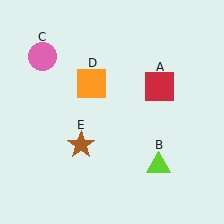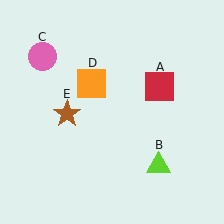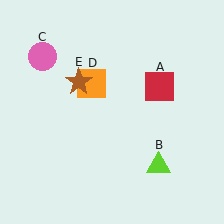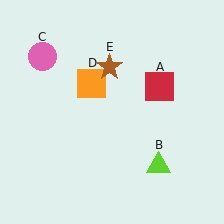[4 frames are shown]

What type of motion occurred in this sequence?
The brown star (object E) rotated clockwise around the center of the scene.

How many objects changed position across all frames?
1 object changed position: brown star (object E).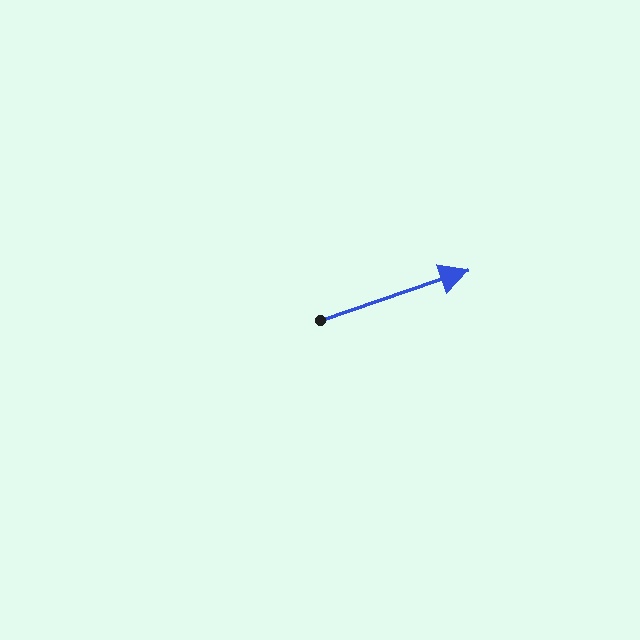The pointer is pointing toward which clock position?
Roughly 2 o'clock.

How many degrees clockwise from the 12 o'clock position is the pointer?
Approximately 71 degrees.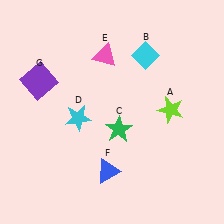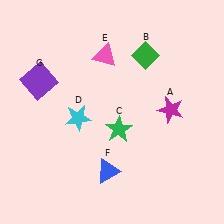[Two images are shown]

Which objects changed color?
A changed from lime to magenta. B changed from cyan to green.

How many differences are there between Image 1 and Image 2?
There are 2 differences between the two images.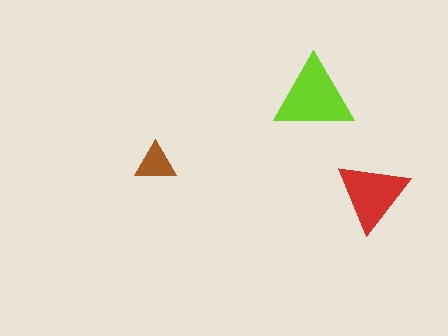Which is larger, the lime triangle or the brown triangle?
The lime one.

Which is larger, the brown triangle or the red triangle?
The red one.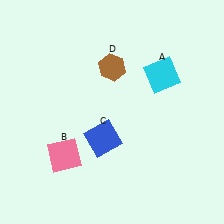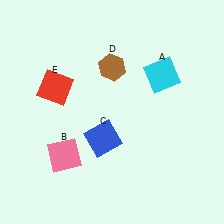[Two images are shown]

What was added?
A red square (E) was added in Image 2.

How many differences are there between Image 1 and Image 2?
There is 1 difference between the two images.